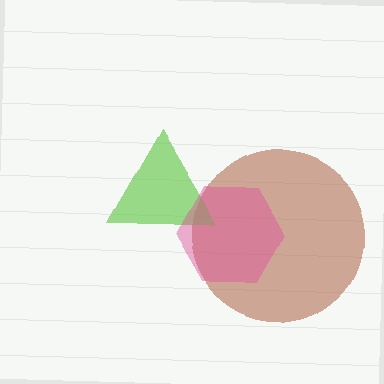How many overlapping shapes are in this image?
There are 3 overlapping shapes in the image.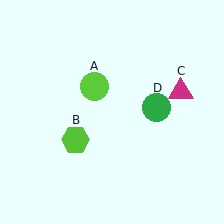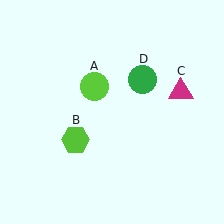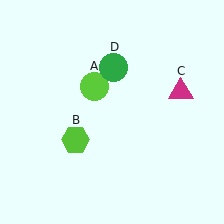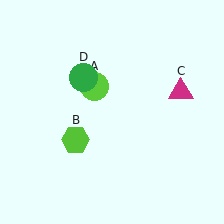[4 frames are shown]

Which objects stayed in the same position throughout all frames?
Lime circle (object A) and lime hexagon (object B) and magenta triangle (object C) remained stationary.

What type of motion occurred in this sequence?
The green circle (object D) rotated counterclockwise around the center of the scene.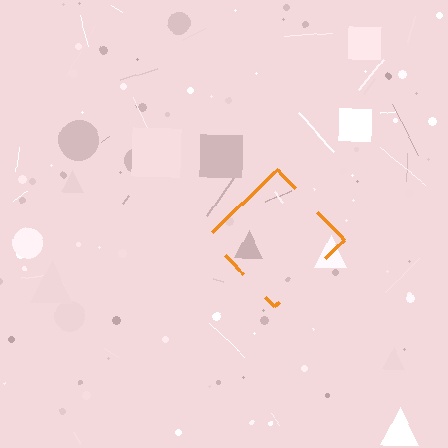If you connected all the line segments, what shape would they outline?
They would outline a diamond.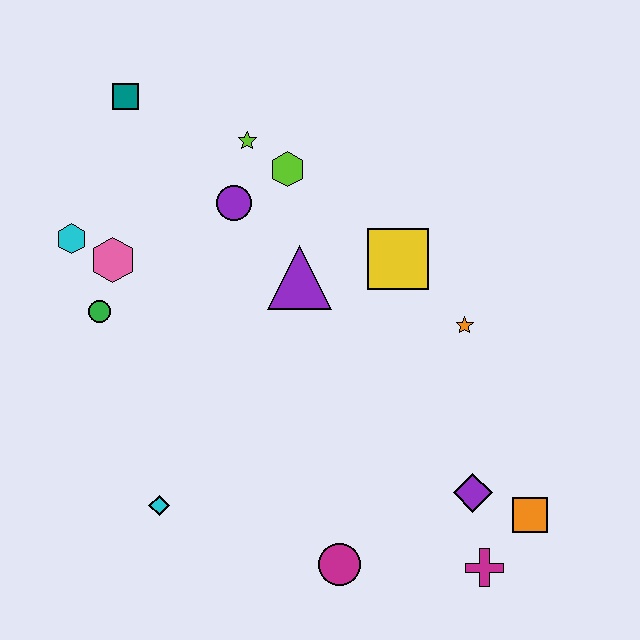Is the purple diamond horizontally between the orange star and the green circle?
No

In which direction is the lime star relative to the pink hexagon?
The lime star is to the right of the pink hexagon.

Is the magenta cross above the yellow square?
No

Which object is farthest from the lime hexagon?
The magenta cross is farthest from the lime hexagon.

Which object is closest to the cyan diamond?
The magenta circle is closest to the cyan diamond.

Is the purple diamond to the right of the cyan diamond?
Yes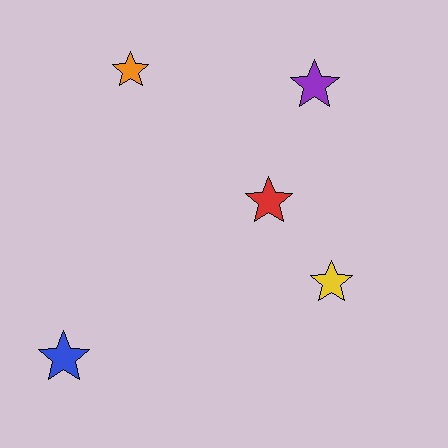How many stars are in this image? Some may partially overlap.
There are 5 stars.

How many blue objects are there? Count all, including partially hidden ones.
There is 1 blue object.